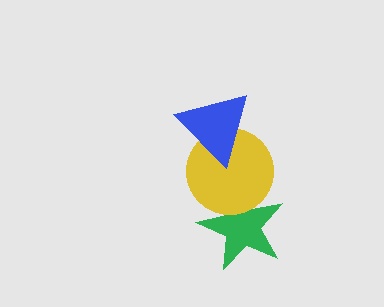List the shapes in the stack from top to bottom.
From top to bottom: the blue triangle, the yellow circle, the green star.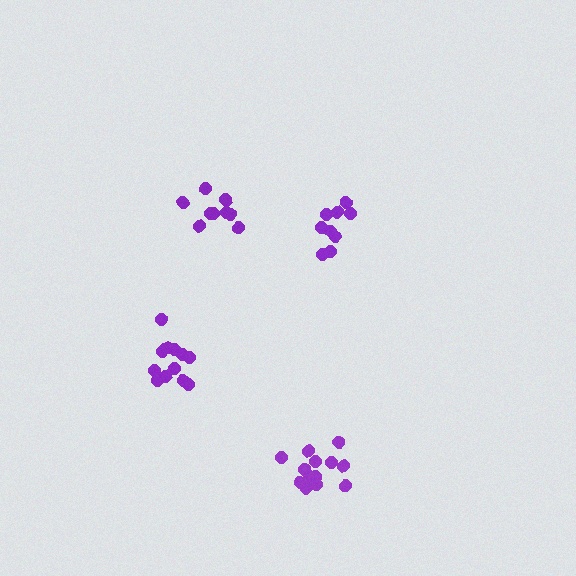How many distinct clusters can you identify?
There are 4 distinct clusters.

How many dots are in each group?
Group 1: 9 dots, Group 2: 9 dots, Group 3: 13 dots, Group 4: 13 dots (44 total).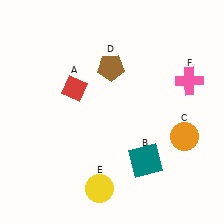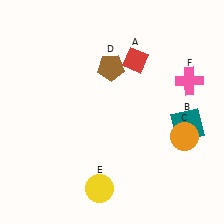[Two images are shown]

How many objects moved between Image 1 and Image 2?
2 objects moved between the two images.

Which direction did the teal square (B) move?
The teal square (B) moved right.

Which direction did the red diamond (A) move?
The red diamond (A) moved right.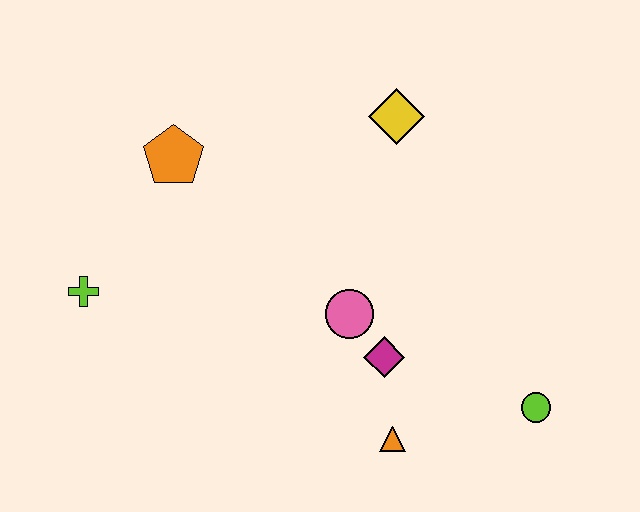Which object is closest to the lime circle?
The orange triangle is closest to the lime circle.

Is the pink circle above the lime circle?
Yes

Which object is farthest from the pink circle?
The lime cross is farthest from the pink circle.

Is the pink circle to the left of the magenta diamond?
Yes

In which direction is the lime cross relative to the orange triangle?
The lime cross is to the left of the orange triangle.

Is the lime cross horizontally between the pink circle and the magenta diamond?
No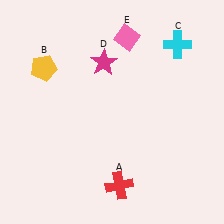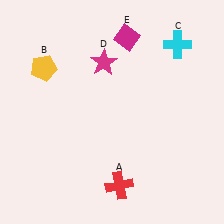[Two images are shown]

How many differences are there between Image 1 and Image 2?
There is 1 difference between the two images.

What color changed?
The diamond (E) changed from pink in Image 1 to magenta in Image 2.